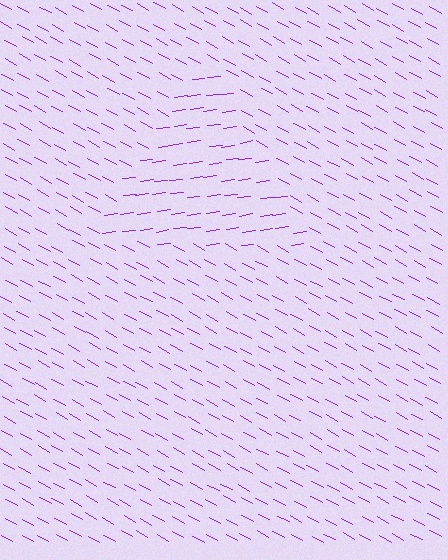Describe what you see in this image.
The image is filled with small purple line segments. A triangle region in the image has lines oriented differently from the surrounding lines, creating a visible texture boundary.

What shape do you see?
I see a triangle.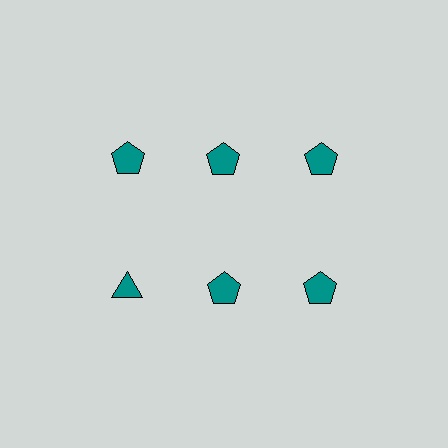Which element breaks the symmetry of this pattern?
The teal triangle in the second row, leftmost column breaks the symmetry. All other shapes are teal pentagons.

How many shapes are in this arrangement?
There are 6 shapes arranged in a grid pattern.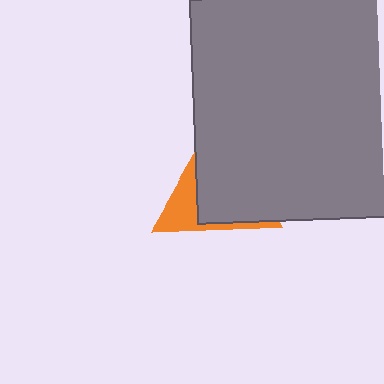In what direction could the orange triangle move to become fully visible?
The orange triangle could move left. That would shift it out from behind the gray square entirely.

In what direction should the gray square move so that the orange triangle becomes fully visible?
The gray square should move right. That is the shortest direction to clear the overlap and leave the orange triangle fully visible.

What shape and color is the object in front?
The object in front is a gray square.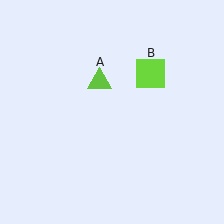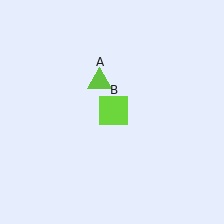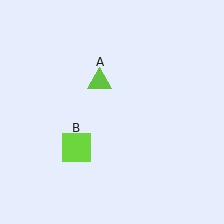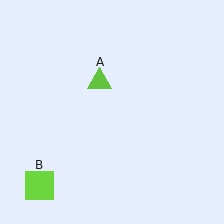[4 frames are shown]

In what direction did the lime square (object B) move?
The lime square (object B) moved down and to the left.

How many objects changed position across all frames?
1 object changed position: lime square (object B).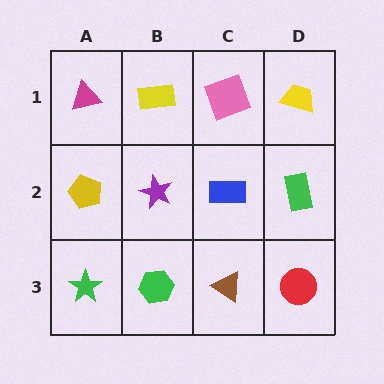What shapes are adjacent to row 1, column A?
A yellow pentagon (row 2, column A), a yellow rectangle (row 1, column B).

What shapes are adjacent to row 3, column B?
A purple star (row 2, column B), a green star (row 3, column A), a brown triangle (row 3, column C).